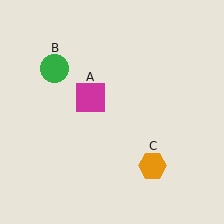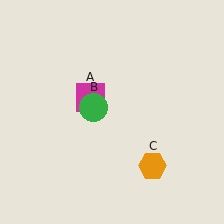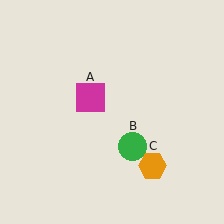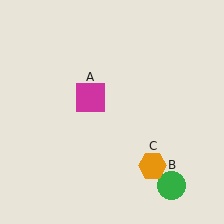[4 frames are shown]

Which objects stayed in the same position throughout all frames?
Magenta square (object A) and orange hexagon (object C) remained stationary.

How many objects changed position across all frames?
1 object changed position: green circle (object B).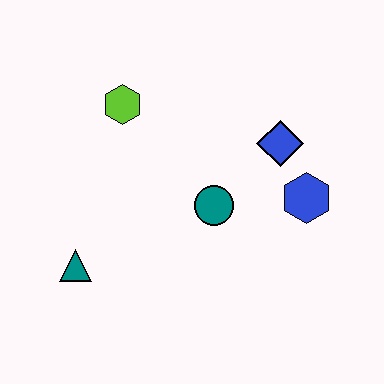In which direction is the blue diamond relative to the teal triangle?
The blue diamond is to the right of the teal triangle.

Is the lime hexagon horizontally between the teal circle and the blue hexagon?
No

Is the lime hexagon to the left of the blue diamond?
Yes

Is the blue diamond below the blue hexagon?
No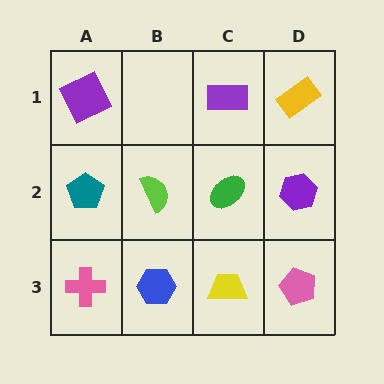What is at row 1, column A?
A purple square.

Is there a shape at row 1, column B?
No, that cell is empty.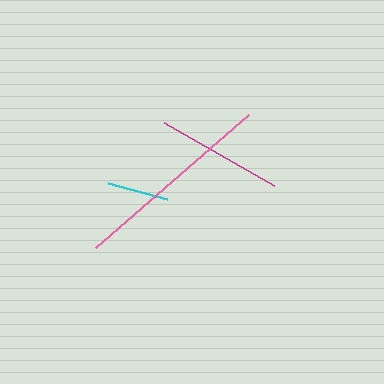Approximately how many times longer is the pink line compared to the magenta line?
The pink line is approximately 1.6 times the length of the magenta line.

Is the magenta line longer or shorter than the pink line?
The pink line is longer than the magenta line.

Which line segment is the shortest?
The cyan line is the shortest at approximately 61 pixels.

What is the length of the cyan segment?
The cyan segment is approximately 61 pixels long.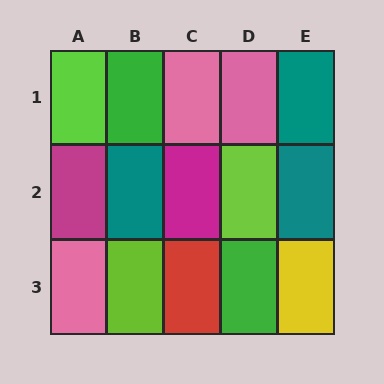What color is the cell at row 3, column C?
Red.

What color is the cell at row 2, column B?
Teal.